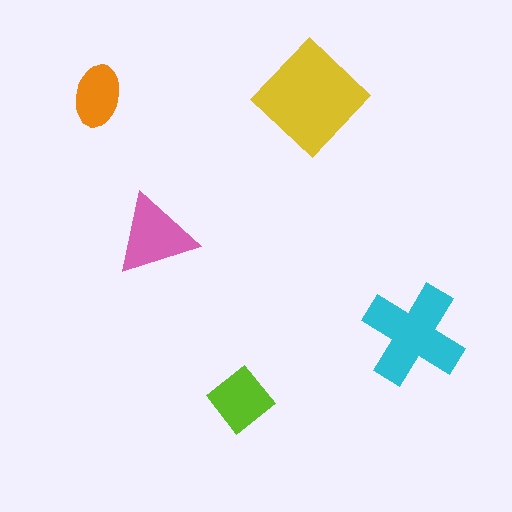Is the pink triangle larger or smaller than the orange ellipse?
Larger.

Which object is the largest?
The yellow diamond.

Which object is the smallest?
The orange ellipse.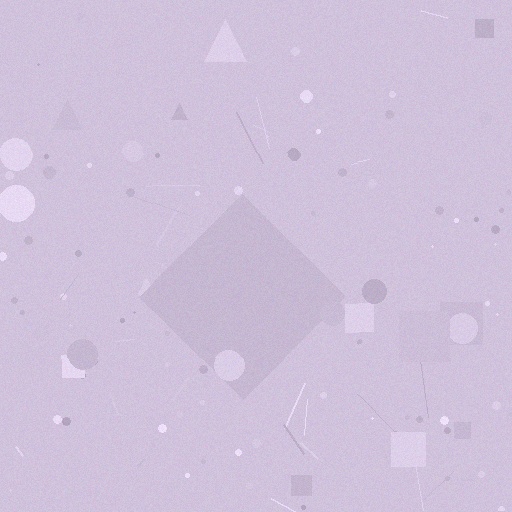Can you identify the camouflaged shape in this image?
The camouflaged shape is a diamond.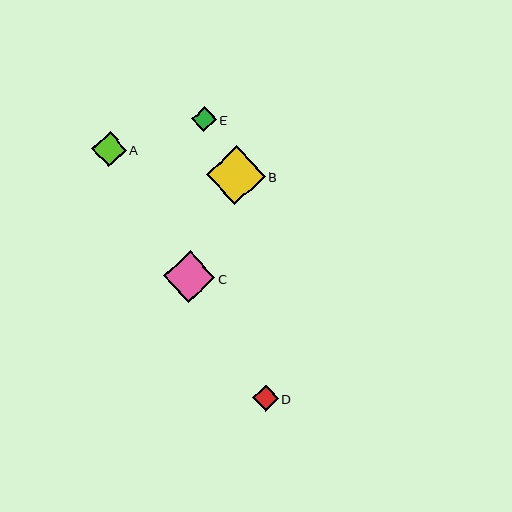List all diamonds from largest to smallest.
From largest to smallest: B, C, A, D, E.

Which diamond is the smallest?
Diamond E is the smallest with a size of approximately 25 pixels.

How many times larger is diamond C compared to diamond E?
Diamond C is approximately 2.1 times the size of diamond E.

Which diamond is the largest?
Diamond B is the largest with a size of approximately 59 pixels.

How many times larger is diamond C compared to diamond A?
Diamond C is approximately 1.5 times the size of diamond A.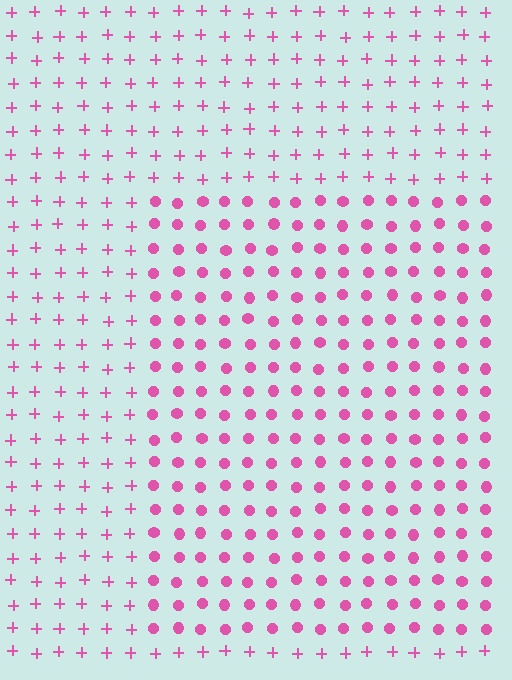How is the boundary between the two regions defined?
The boundary is defined by a change in element shape: circles inside vs. plus signs outside. All elements share the same color and spacing.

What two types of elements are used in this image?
The image uses circles inside the rectangle region and plus signs outside it.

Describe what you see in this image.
The image is filled with small pink elements arranged in a uniform grid. A rectangle-shaped region contains circles, while the surrounding area contains plus signs. The boundary is defined purely by the change in element shape.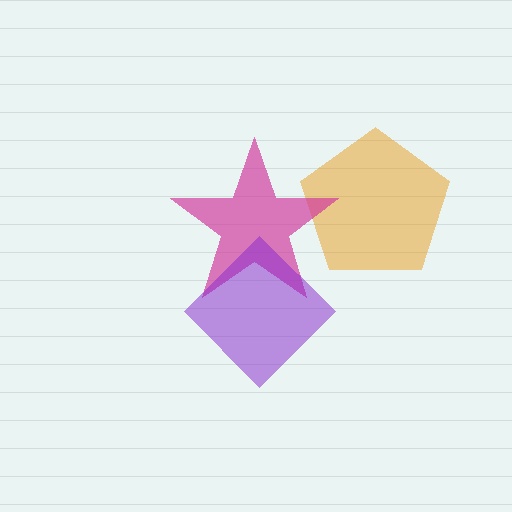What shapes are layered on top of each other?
The layered shapes are: an orange pentagon, a magenta star, a purple diamond.